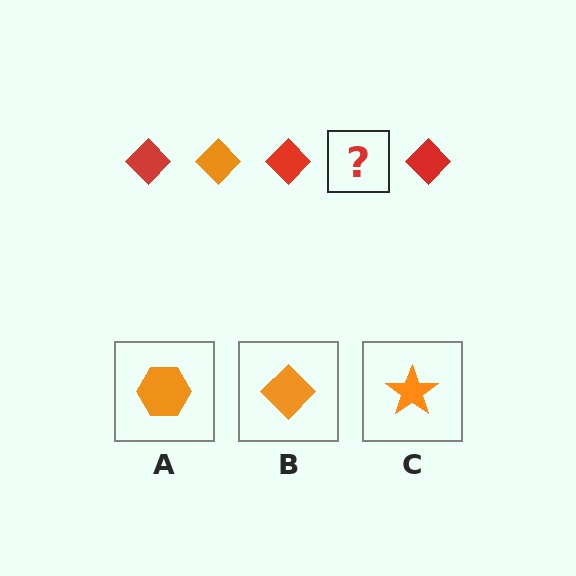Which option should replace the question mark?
Option B.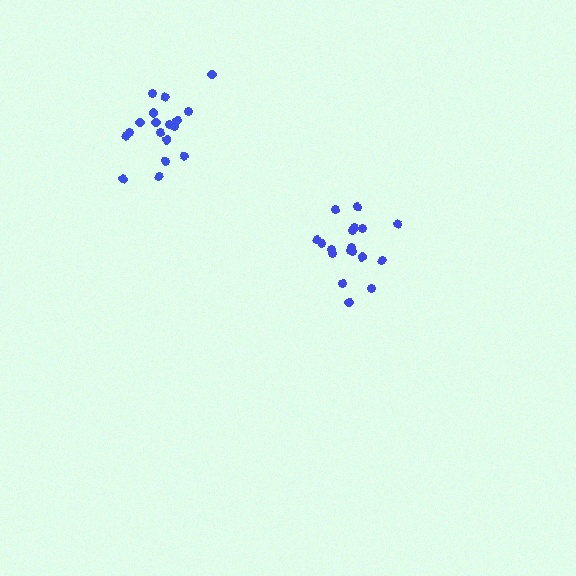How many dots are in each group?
Group 1: 18 dots, Group 2: 18 dots (36 total).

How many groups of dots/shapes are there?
There are 2 groups.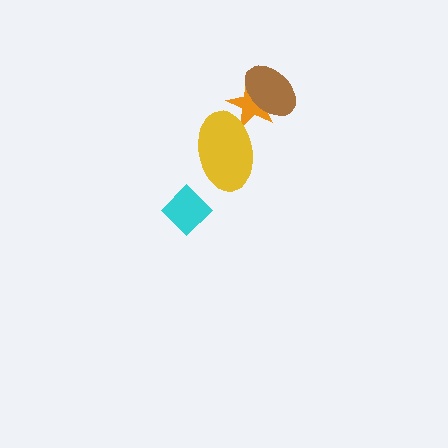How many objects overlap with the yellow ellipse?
1 object overlaps with the yellow ellipse.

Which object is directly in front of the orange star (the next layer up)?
The yellow ellipse is directly in front of the orange star.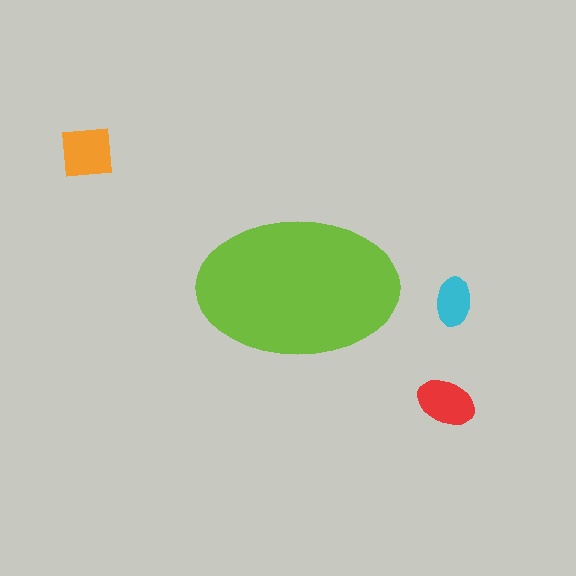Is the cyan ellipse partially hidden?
No, the cyan ellipse is fully visible.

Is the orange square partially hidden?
No, the orange square is fully visible.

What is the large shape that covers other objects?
A lime ellipse.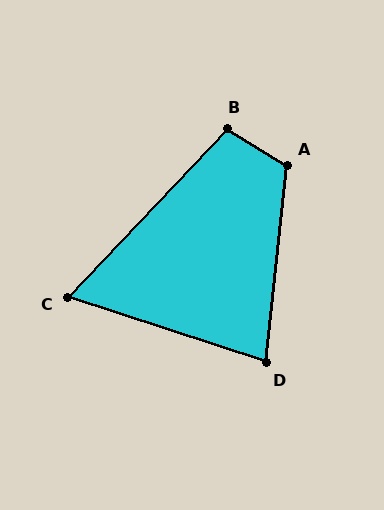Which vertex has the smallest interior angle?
C, at approximately 65 degrees.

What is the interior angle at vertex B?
Approximately 102 degrees (obtuse).